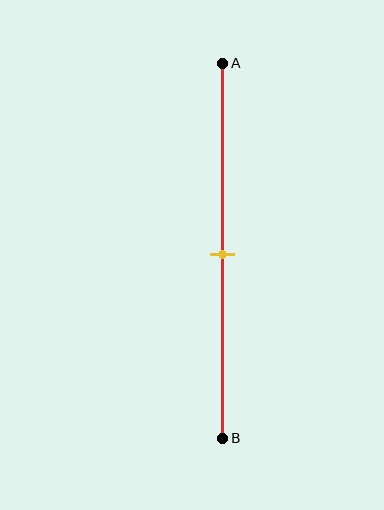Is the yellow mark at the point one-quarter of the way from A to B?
No, the mark is at about 50% from A, not at the 25% one-quarter point.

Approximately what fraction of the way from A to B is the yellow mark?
The yellow mark is approximately 50% of the way from A to B.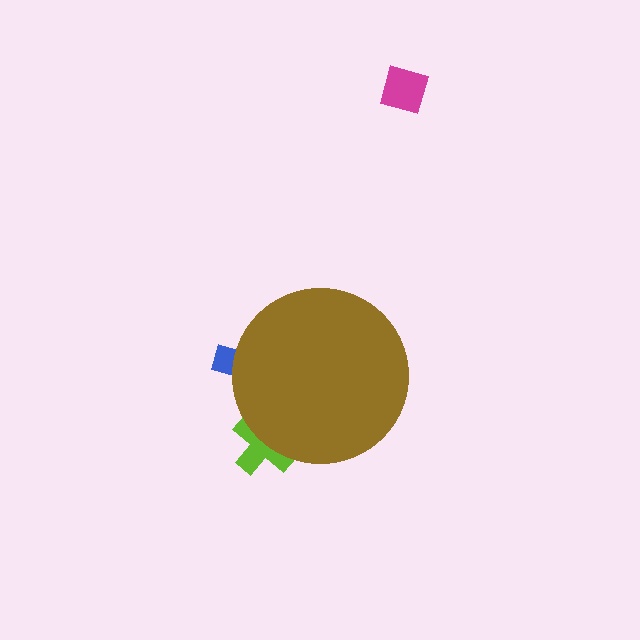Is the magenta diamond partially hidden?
No, the magenta diamond is fully visible.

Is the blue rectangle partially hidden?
Yes, the blue rectangle is partially hidden behind the brown circle.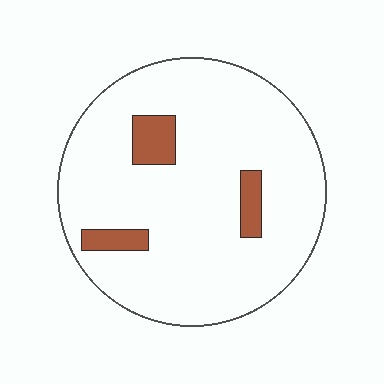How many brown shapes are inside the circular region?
3.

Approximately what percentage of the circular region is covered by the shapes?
Approximately 10%.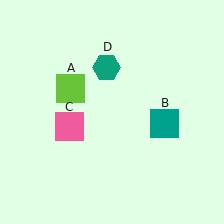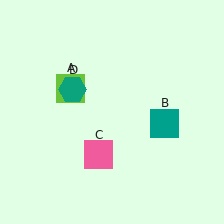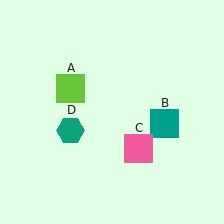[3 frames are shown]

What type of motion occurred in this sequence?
The pink square (object C), teal hexagon (object D) rotated counterclockwise around the center of the scene.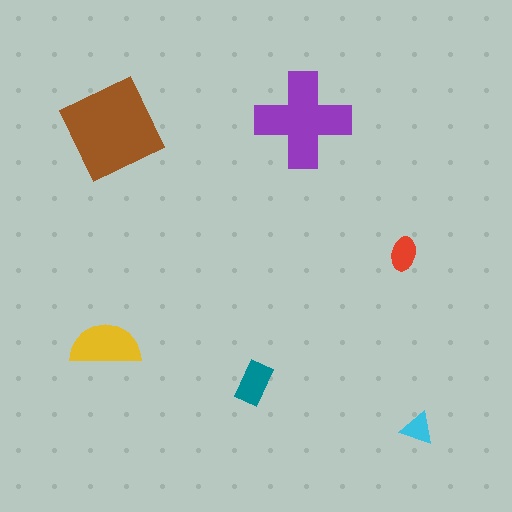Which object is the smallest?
The cyan triangle.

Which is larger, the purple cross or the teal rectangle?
The purple cross.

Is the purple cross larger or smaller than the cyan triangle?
Larger.